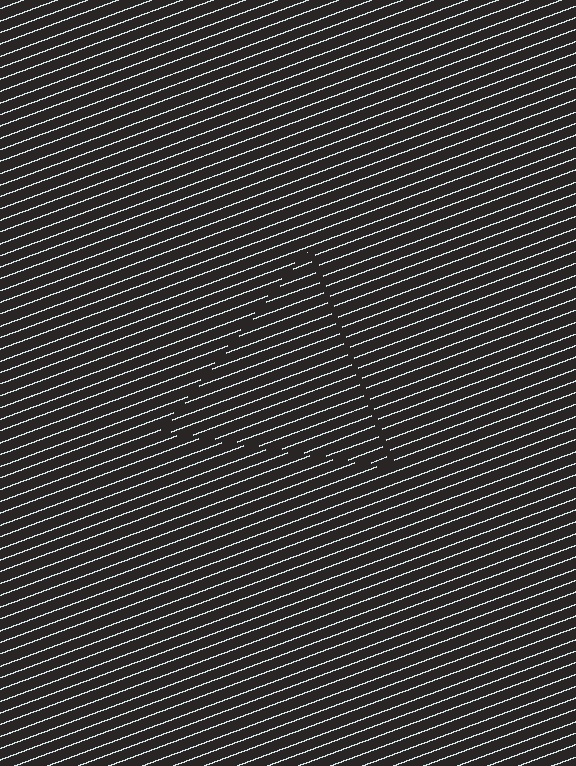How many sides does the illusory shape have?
3 sides — the line-ends trace a triangle.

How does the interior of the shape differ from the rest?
The interior of the shape contains the same grating, shifted by half a period — the contour is defined by the phase discontinuity where line-ends from the inner and outer gratings abut.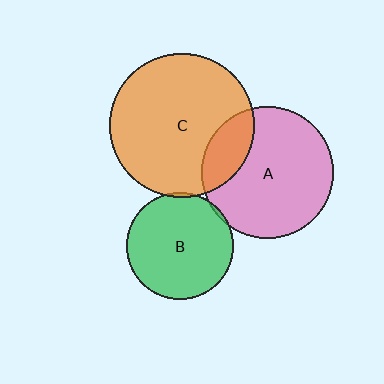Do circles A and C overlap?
Yes.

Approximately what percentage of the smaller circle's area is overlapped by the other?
Approximately 20%.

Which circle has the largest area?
Circle C (orange).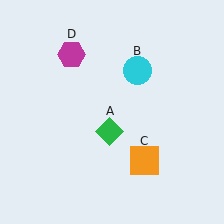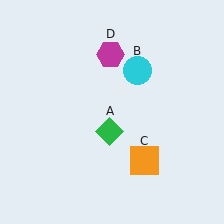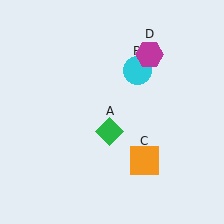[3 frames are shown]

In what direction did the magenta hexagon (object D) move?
The magenta hexagon (object D) moved right.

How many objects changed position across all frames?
1 object changed position: magenta hexagon (object D).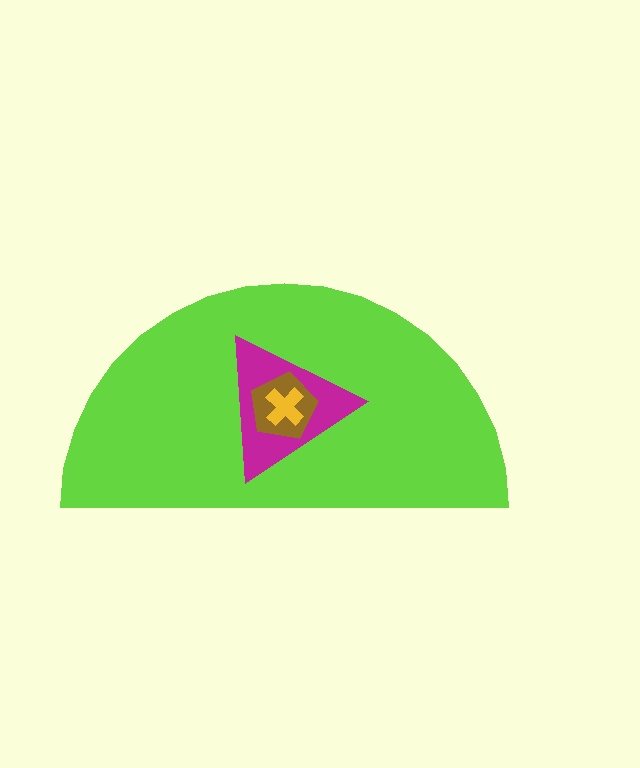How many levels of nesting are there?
4.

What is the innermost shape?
The yellow cross.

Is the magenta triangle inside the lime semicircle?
Yes.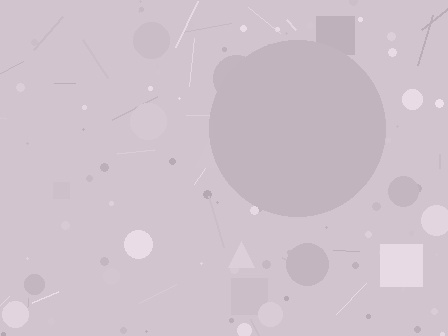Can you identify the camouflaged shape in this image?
The camouflaged shape is a circle.